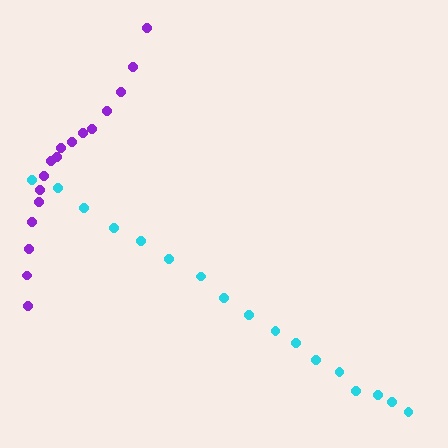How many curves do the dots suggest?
There are 2 distinct paths.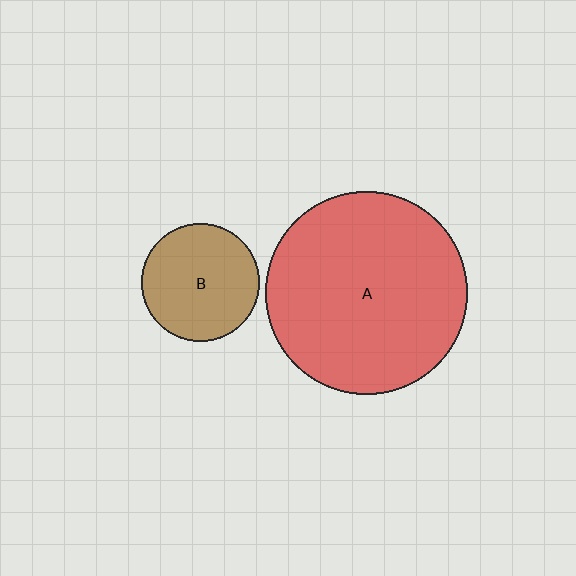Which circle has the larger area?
Circle A (red).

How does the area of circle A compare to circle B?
Approximately 3.0 times.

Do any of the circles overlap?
No, none of the circles overlap.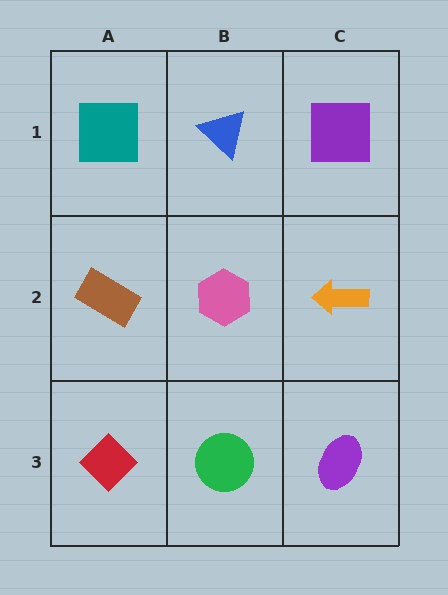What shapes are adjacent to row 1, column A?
A brown rectangle (row 2, column A), a blue triangle (row 1, column B).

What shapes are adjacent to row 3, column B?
A pink hexagon (row 2, column B), a red diamond (row 3, column A), a purple ellipse (row 3, column C).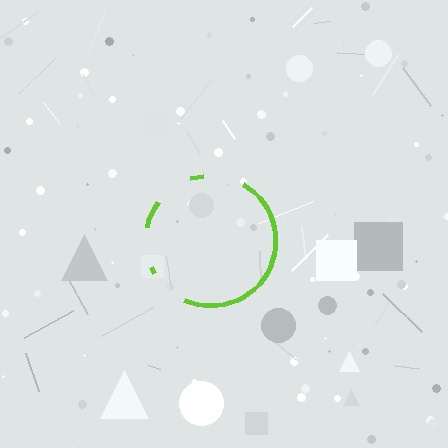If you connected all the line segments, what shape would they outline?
They would outline a circle.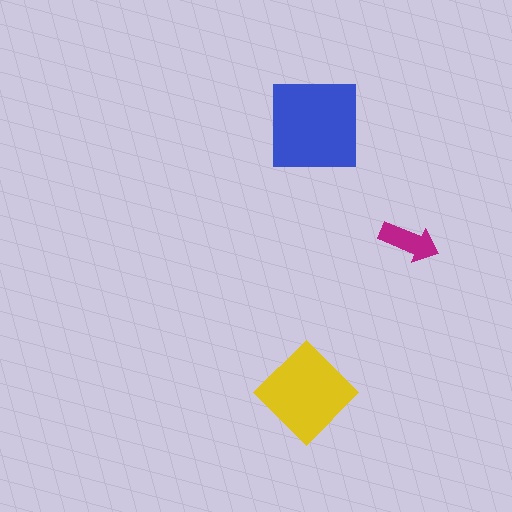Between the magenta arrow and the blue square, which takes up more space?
The blue square.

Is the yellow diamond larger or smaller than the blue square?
Smaller.